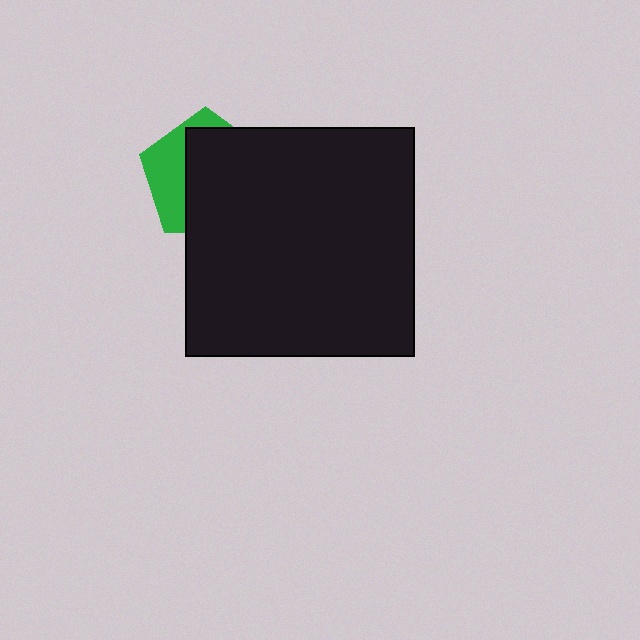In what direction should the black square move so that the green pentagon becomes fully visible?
The black square should move right. That is the shortest direction to clear the overlap and leave the green pentagon fully visible.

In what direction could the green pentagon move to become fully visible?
The green pentagon could move left. That would shift it out from behind the black square entirely.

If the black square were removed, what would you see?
You would see the complete green pentagon.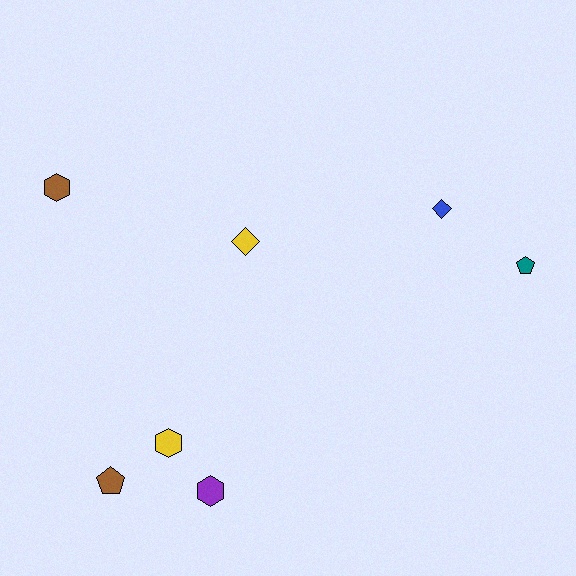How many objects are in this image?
There are 7 objects.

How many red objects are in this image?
There are no red objects.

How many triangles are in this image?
There are no triangles.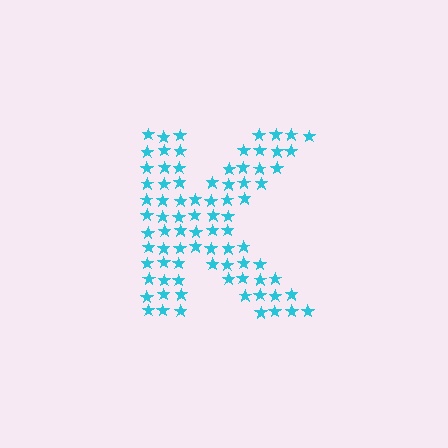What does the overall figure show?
The overall figure shows the letter K.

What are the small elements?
The small elements are stars.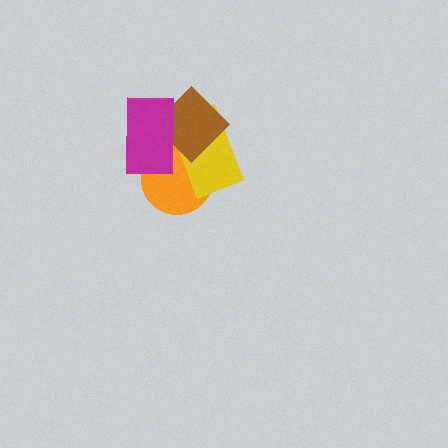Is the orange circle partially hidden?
Yes, it is partially covered by another shape.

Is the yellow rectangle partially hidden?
Yes, it is partially covered by another shape.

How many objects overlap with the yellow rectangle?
3 objects overlap with the yellow rectangle.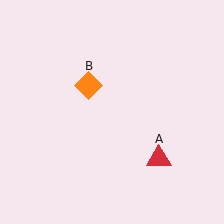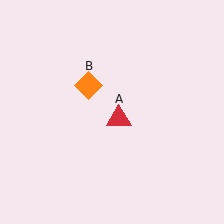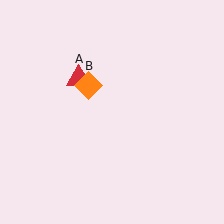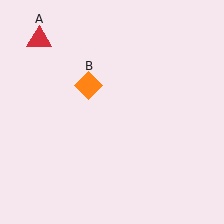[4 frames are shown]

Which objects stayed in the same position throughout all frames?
Orange diamond (object B) remained stationary.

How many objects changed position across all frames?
1 object changed position: red triangle (object A).